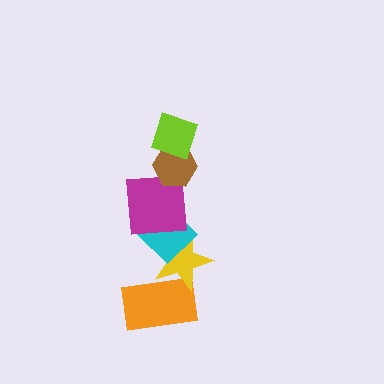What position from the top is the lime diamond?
The lime diamond is 1st from the top.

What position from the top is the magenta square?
The magenta square is 3rd from the top.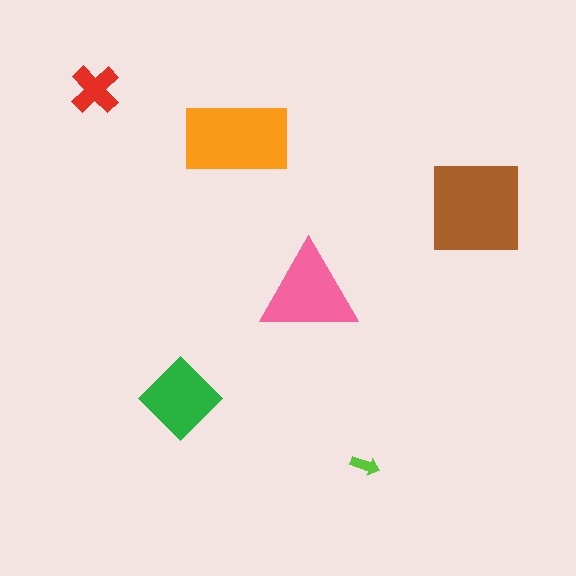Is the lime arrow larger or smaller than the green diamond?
Smaller.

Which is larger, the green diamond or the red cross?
The green diamond.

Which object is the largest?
The brown square.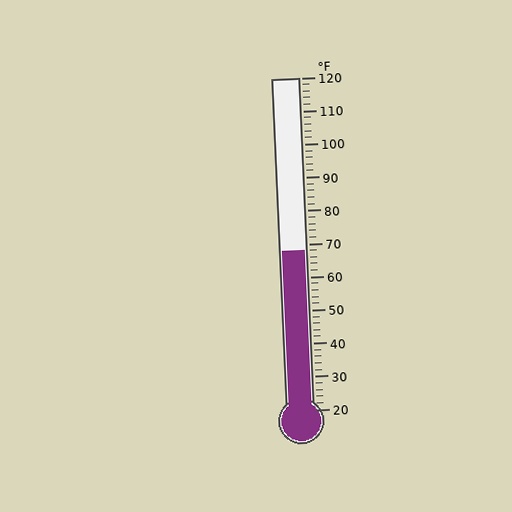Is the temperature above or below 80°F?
The temperature is below 80°F.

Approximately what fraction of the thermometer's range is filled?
The thermometer is filled to approximately 50% of its range.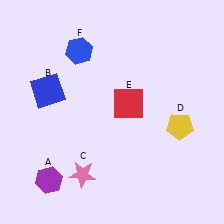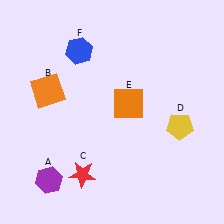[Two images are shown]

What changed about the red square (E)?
In Image 1, E is red. In Image 2, it changed to orange.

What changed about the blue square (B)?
In Image 1, B is blue. In Image 2, it changed to orange.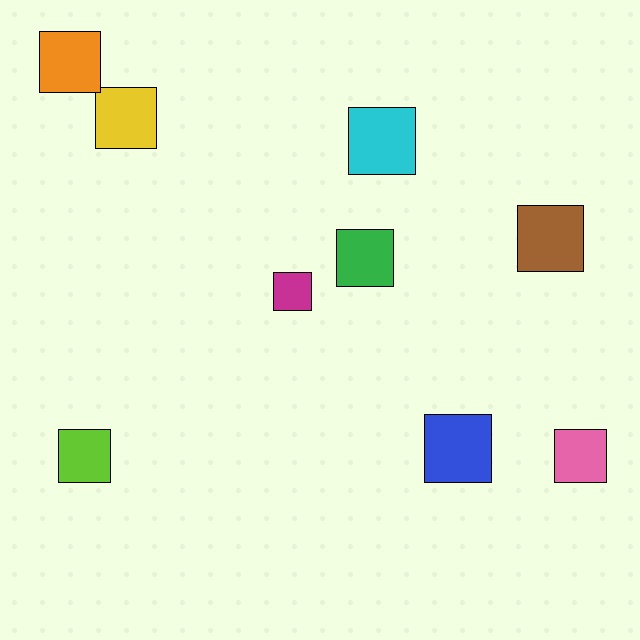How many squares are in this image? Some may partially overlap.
There are 9 squares.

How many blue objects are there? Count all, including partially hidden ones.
There is 1 blue object.